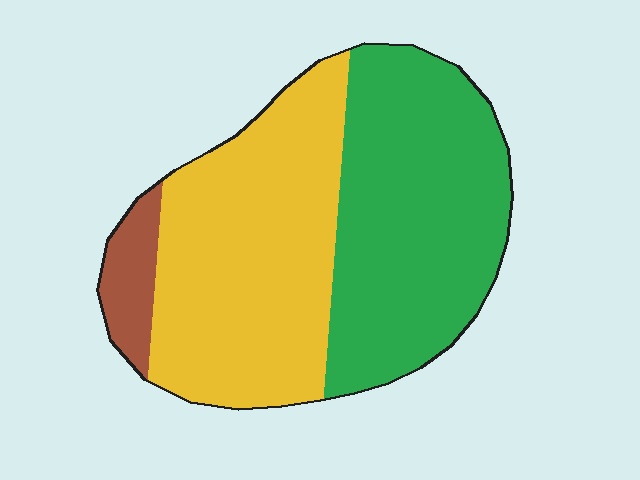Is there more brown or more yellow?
Yellow.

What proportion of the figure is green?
Green covers about 45% of the figure.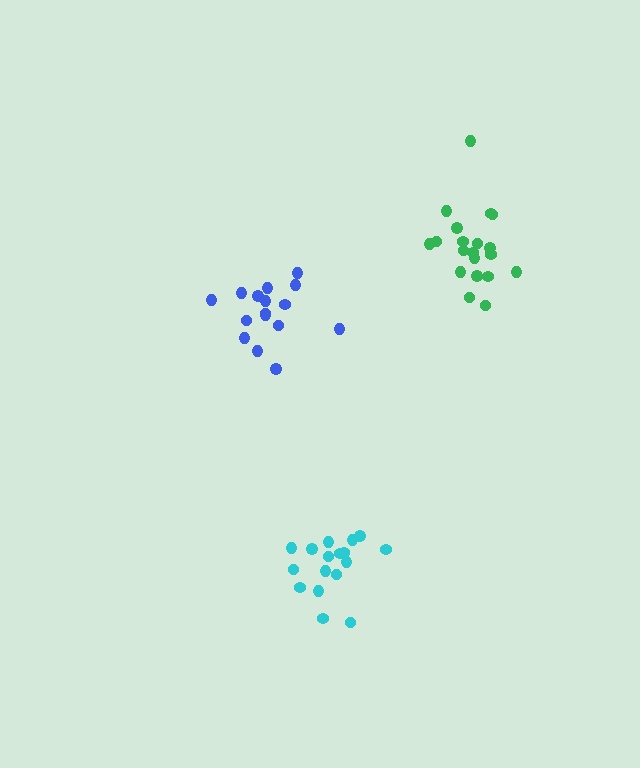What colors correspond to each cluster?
The clusters are colored: blue, green, cyan.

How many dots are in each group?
Group 1: 16 dots, Group 2: 20 dots, Group 3: 17 dots (53 total).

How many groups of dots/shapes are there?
There are 3 groups.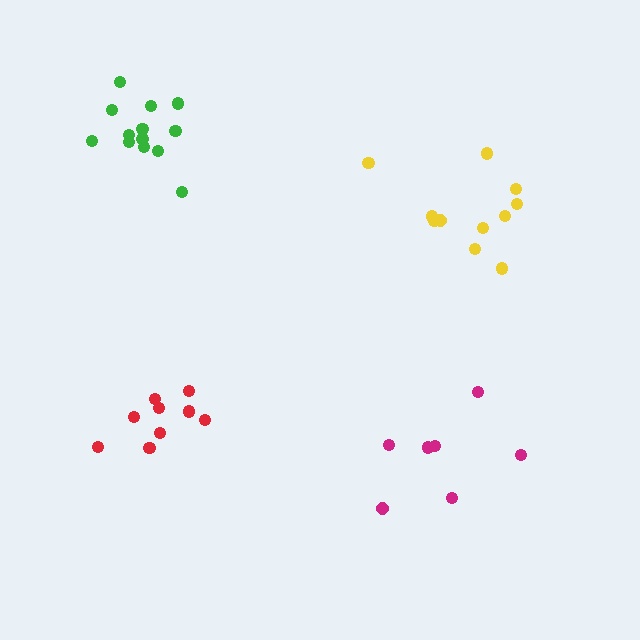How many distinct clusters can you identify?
There are 4 distinct clusters.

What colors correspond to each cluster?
The clusters are colored: magenta, yellow, red, green.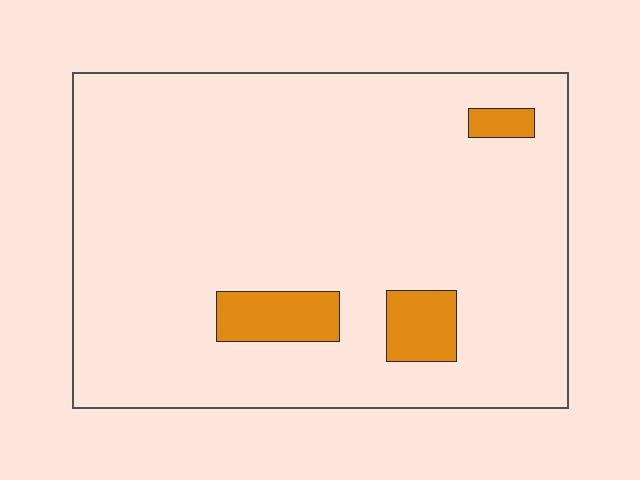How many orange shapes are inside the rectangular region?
3.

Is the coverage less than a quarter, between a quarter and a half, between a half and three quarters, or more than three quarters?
Less than a quarter.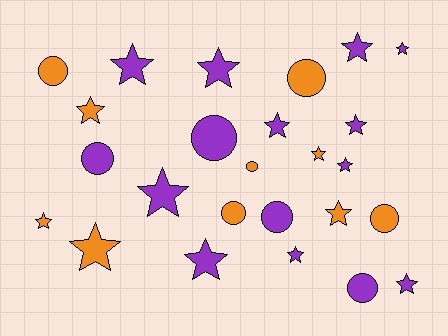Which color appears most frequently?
Purple, with 15 objects.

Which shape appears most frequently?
Star, with 16 objects.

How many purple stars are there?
There are 11 purple stars.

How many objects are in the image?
There are 25 objects.